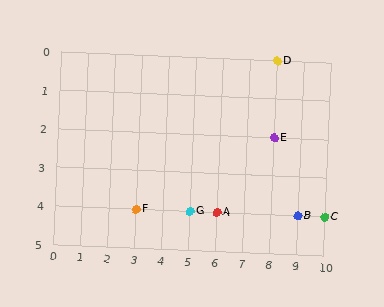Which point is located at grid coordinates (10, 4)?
Point C is at (10, 4).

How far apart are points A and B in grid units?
Points A and B are 3 columns apart.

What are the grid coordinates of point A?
Point A is at grid coordinates (6, 4).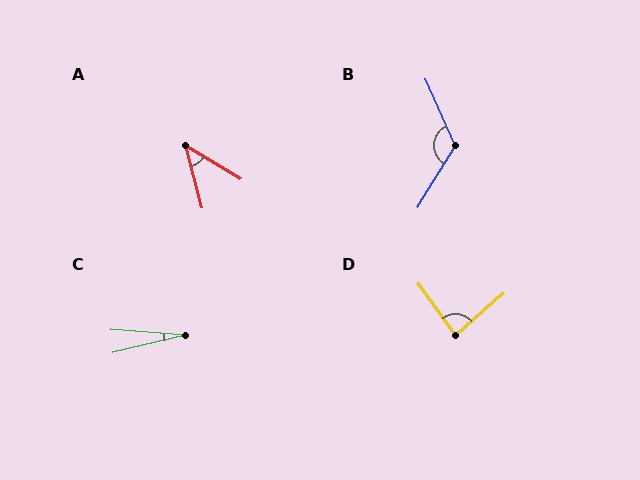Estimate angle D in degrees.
Approximately 85 degrees.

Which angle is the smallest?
C, at approximately 18 degrees.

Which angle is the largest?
B, at approximately 124 degrees.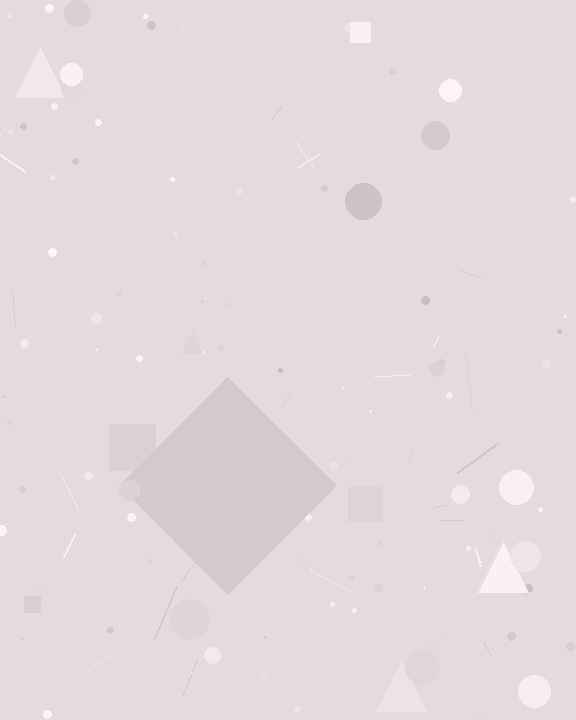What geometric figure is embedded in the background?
A diamond is embedded in the background.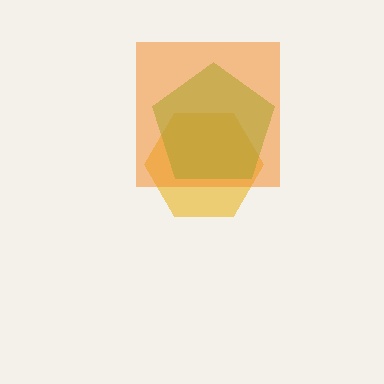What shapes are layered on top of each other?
The layered shapes are: a yellow hexagon, a lime pentagon, an orange square.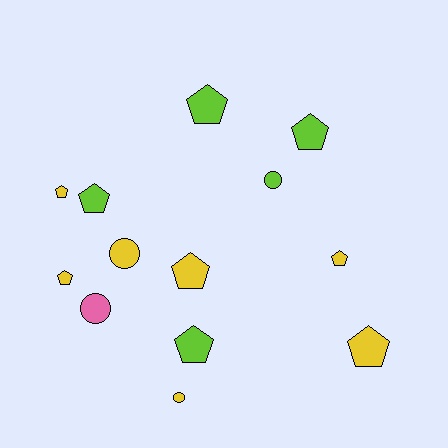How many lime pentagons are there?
There are 4 lime pentagons.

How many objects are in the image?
There are 13 objects.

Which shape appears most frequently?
Pentagon, with 9 objects.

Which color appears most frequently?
Yellow, with 7 objects.